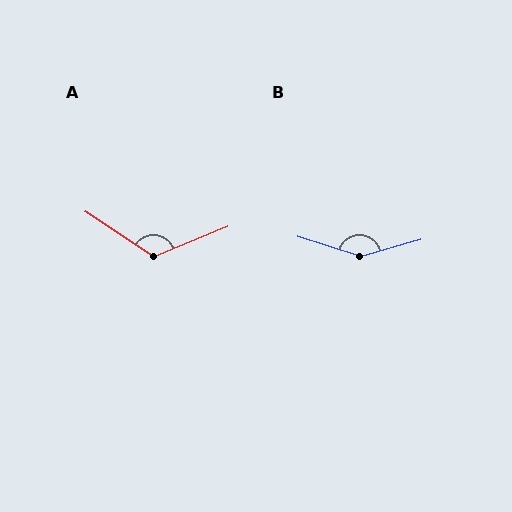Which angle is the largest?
B, at approximately 147 degrees.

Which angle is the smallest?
A, at approximately 124 degrees.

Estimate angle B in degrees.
Approximately 147 degrees.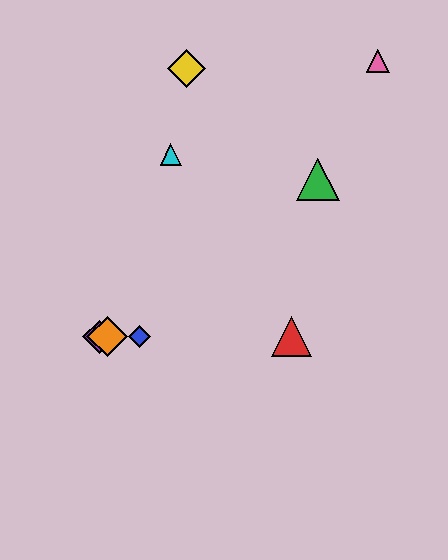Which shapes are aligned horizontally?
The red triangle, the blue diamond, the purple diamond, the orange diamond are aligned horizontally.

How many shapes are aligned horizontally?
4 shapes (the red triangle, the blue diamond, the purple diamond, the orange diamond) are aligned horizontally.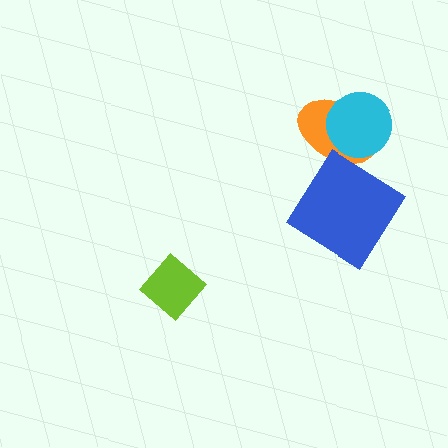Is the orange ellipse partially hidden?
Yes, it is partially covered by another shape.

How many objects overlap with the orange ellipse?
1 object overlaps with the orange ellipse.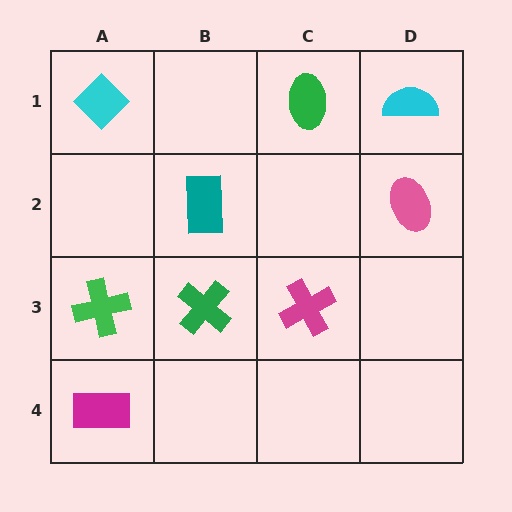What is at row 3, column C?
A magenta cross.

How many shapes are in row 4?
1 shape.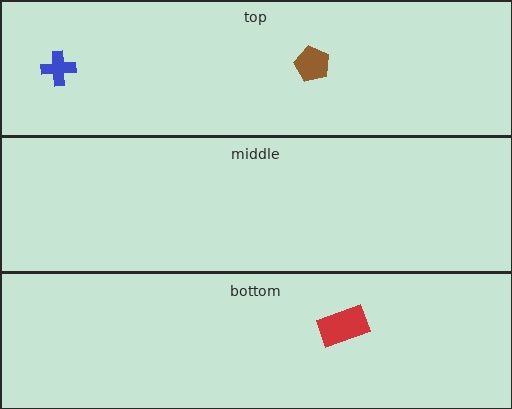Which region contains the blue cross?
The top region.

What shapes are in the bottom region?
The red rectangle.